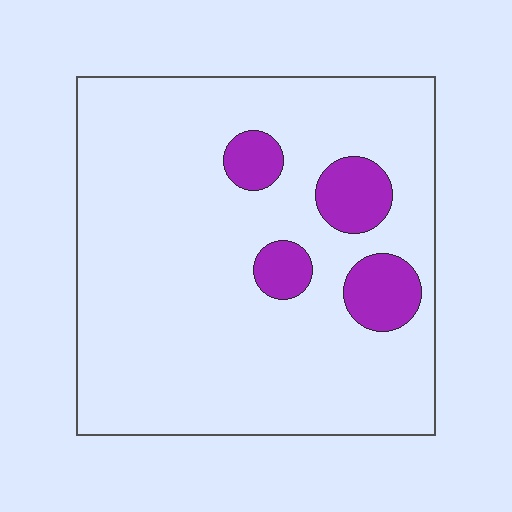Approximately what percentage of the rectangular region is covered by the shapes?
Approximately 10%.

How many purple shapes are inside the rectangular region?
4.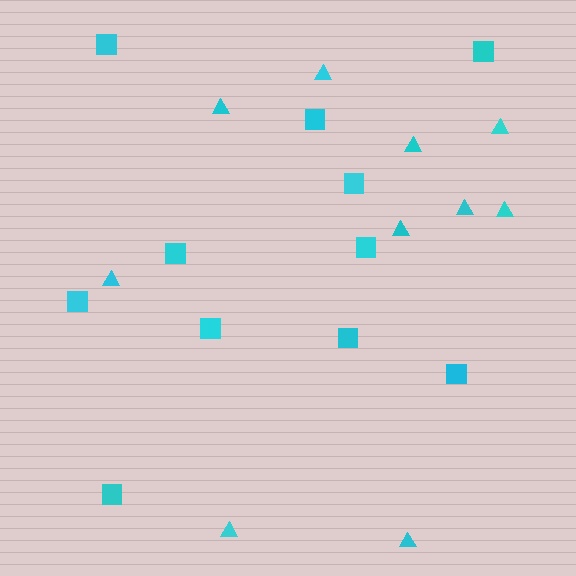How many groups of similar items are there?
There are 2 groups: one group of triangles (10) and one group of squares (11).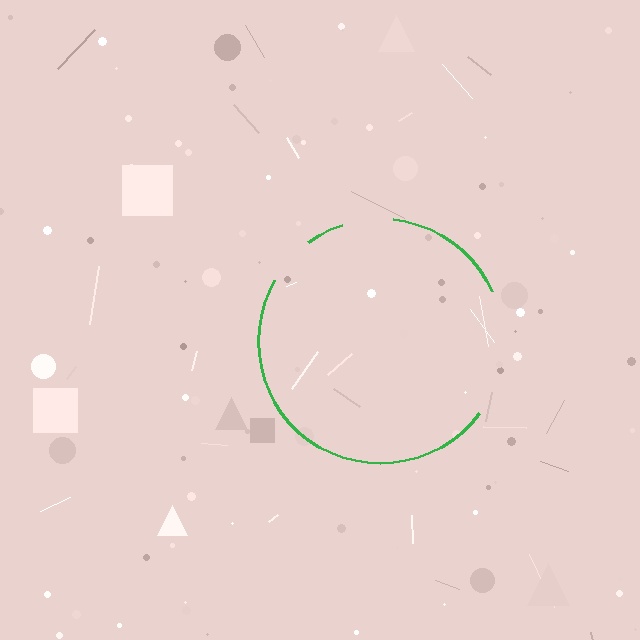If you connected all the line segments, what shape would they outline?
They would outline a circle.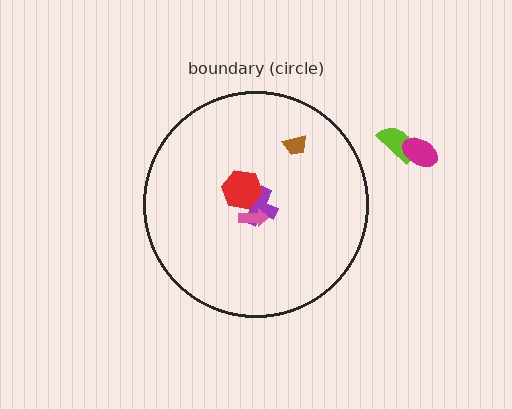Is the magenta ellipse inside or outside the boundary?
Outside.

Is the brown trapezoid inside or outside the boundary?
Inside.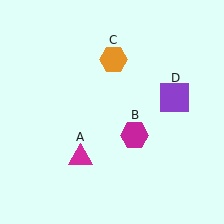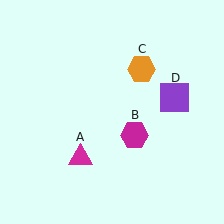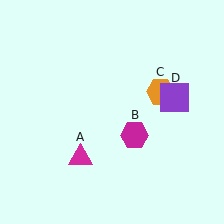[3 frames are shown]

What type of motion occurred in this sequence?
The orange hexagon (object C) rotated clockwise around the center of the scene.